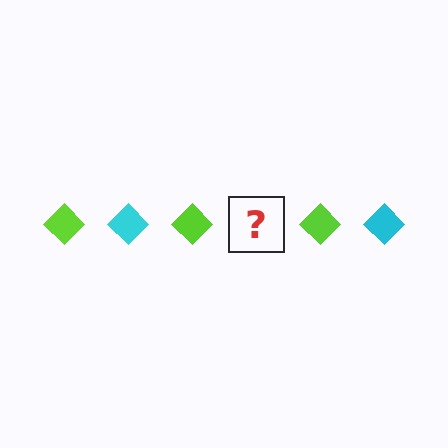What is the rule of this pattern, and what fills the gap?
The rule is that the pattern cycles through lime, cyan diamonds. The gap should be filled with a cyan diamond.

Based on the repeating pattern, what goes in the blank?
The blank should be a cyan diamond.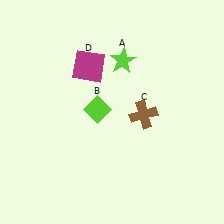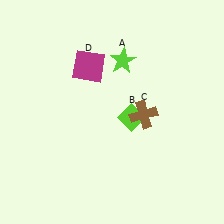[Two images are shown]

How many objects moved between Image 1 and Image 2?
1 object moved between the two images.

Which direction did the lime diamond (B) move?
The lime diamond (B) moved right.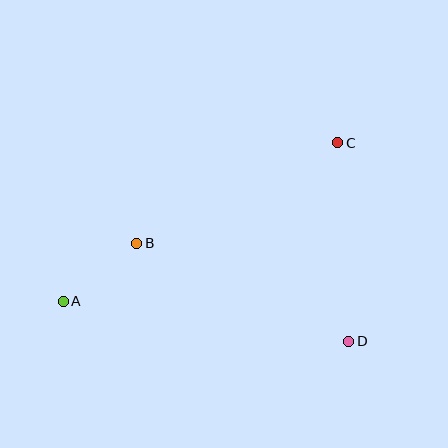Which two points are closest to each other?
Points A and B are closest to each other.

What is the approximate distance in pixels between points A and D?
The distance between A and D is approximately 288 pixels.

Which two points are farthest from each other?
Points A and C are farthest from each other.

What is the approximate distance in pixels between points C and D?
The distance between C and D is approximately 199 pixels.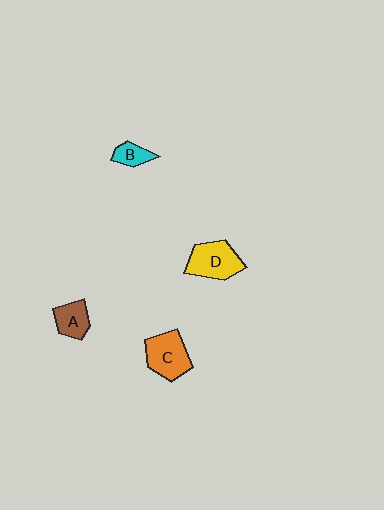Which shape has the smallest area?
Shape B (cyan).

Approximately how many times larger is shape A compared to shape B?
Approximately 1.5 times.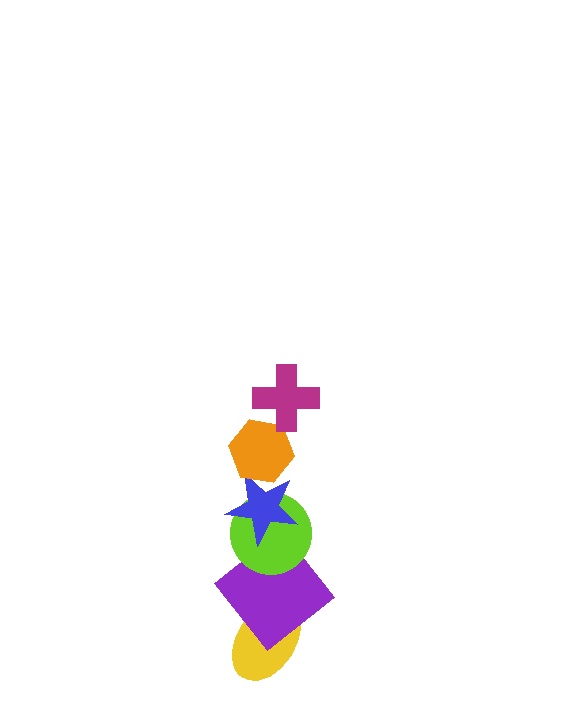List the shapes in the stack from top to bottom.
From top to bottom: the magenta cross, the orange hexagon, the blue star, the lime circle, the purple diamond, the yellow ellipse.